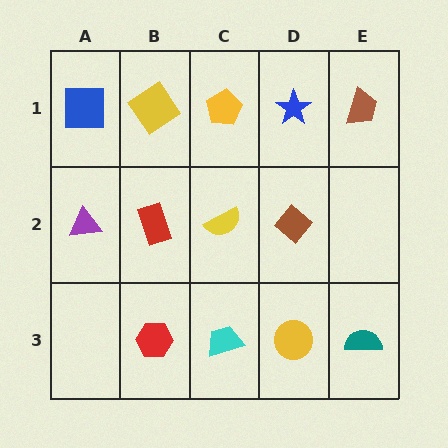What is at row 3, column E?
A teal semicircle.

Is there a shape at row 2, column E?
No, that cell is empty.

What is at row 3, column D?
A yellow circle.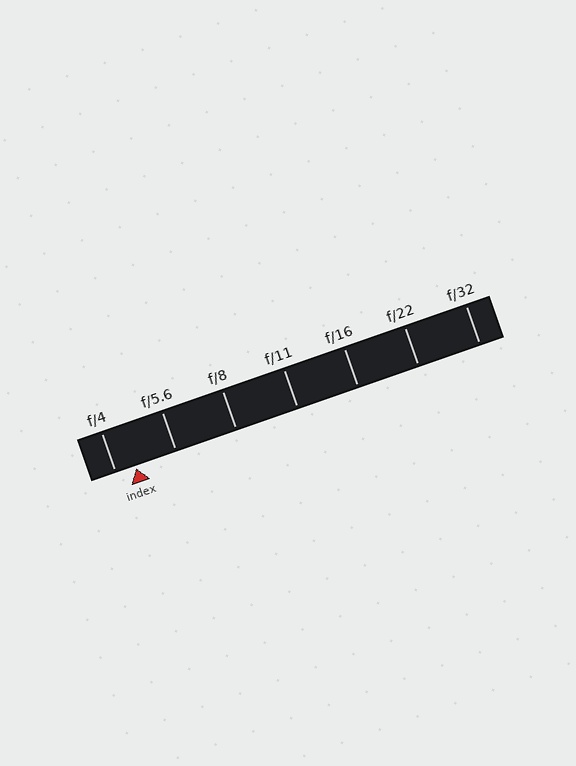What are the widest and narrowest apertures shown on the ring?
The widest aperture shown is f/4 and the narrowest is f/32.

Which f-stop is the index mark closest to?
The index mark is closest to f/4.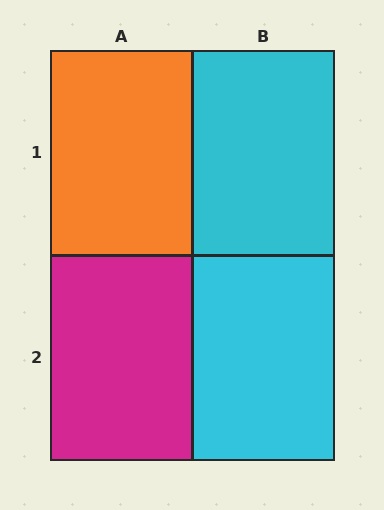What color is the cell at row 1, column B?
Cyan.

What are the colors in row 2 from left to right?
Magenta, cyan.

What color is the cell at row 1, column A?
Orange.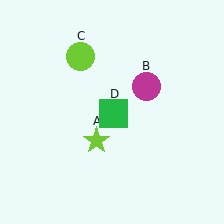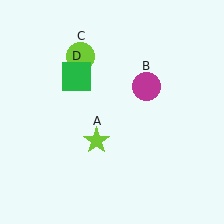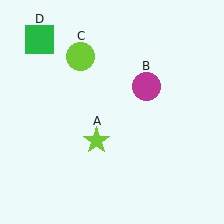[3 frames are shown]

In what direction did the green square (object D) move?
The green square (object D) moved up and to the left.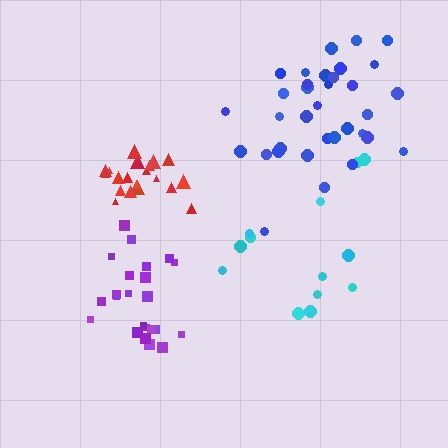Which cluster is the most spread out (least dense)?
Cyan.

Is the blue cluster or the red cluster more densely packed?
Red.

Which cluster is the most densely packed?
Red.